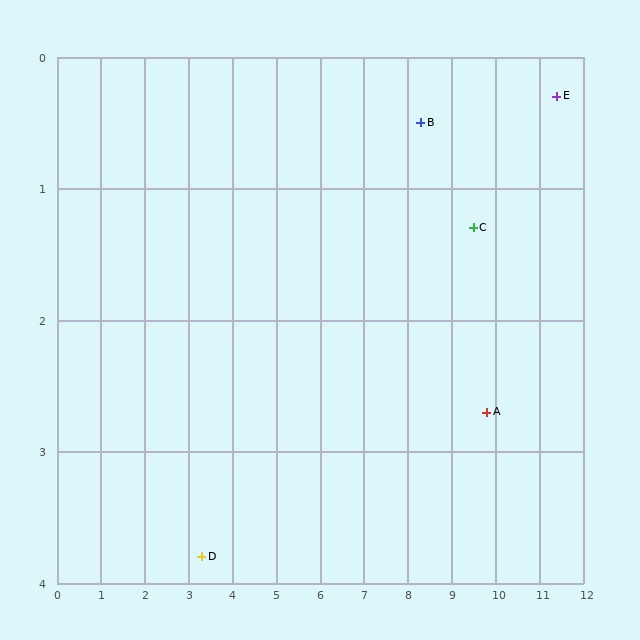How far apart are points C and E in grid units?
Points C and E are about 2.1 grid units apart.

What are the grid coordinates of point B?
Point B is at approximately (8.3, 0.5).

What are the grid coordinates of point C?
Point C is at approximately (9.5, 1.3).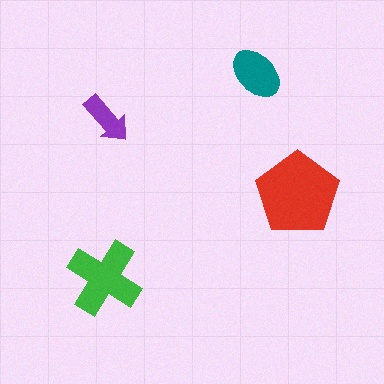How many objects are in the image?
There are 4 objects in the image.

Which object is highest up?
The teal ellipse is topmost.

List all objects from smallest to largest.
The purple arrow, the teal ellipse, the green cross, the red pentagon.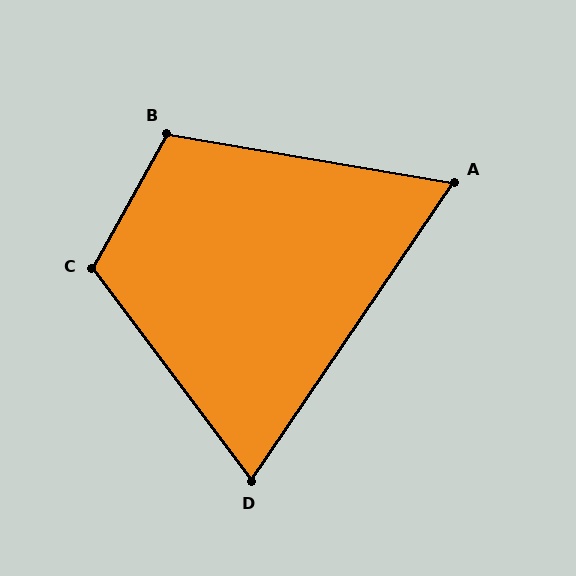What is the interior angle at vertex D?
Approximately 71 degrees (acute).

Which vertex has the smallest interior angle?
A, at approximately 66 degrees.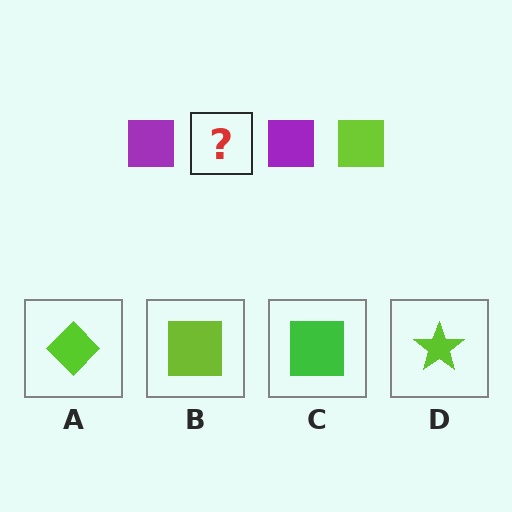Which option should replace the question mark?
Option B.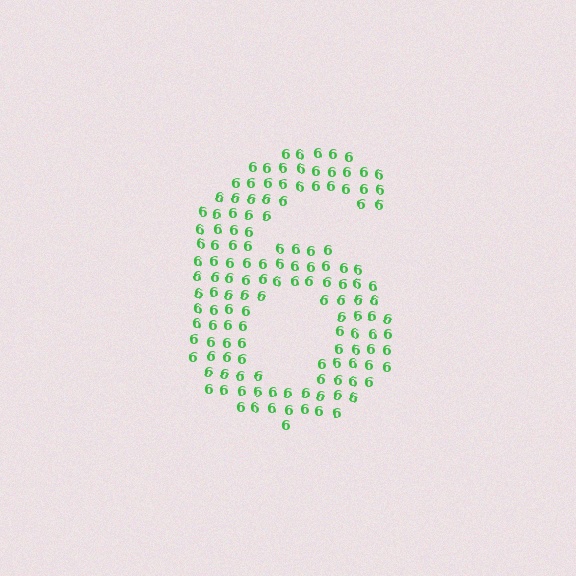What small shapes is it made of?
It is made of small digit 6's.